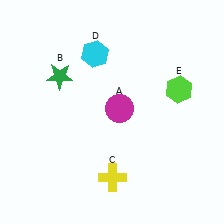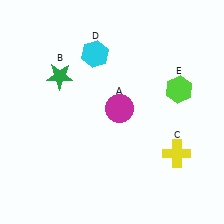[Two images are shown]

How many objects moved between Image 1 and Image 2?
1 object moved between the two images.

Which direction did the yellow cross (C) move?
The yellow cross (C) moved right.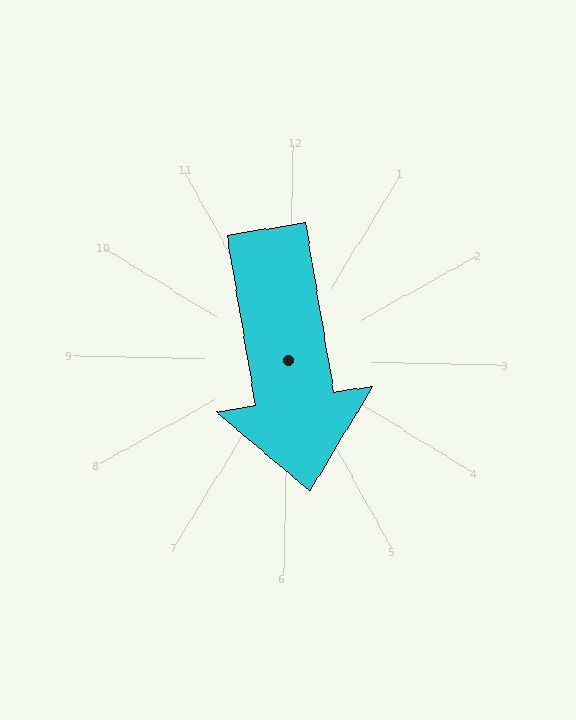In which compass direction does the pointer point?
South.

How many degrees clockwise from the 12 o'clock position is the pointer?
Approximately 170 degrees.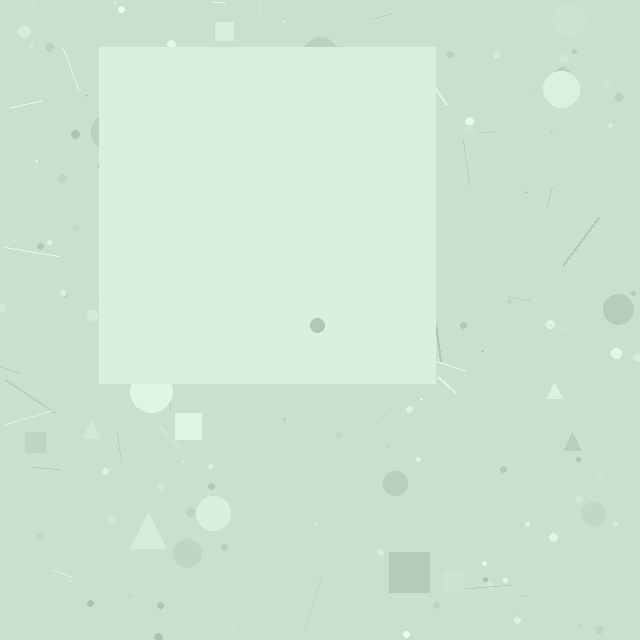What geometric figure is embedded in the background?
A square is embedded in the background.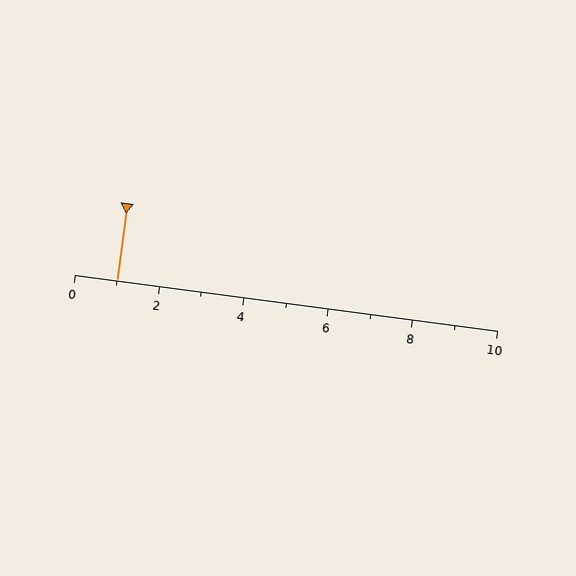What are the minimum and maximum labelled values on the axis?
The axis runs from 0 to 10.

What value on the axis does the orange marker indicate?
The marker indicates approximately 1.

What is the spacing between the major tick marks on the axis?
The major ticks are spaced 2 apart.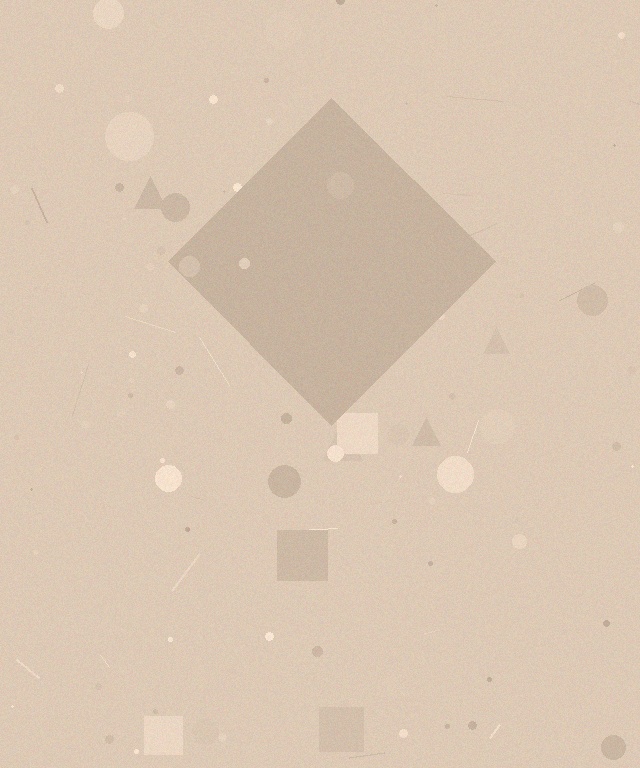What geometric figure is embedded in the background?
A diamond is embedded in the background.